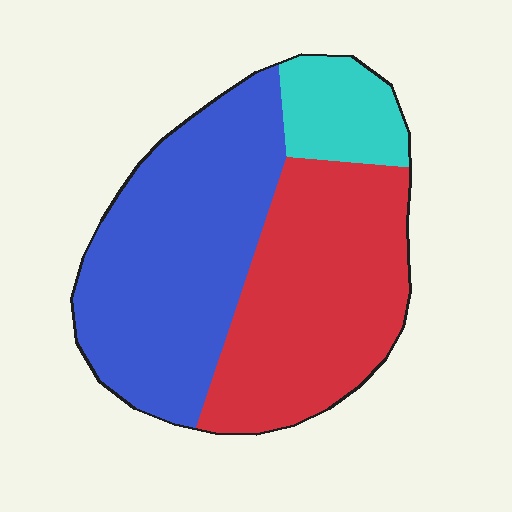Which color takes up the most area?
Blue, at roughly 45%.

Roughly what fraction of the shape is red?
Red takes up about two fifths (2/5) of the shape.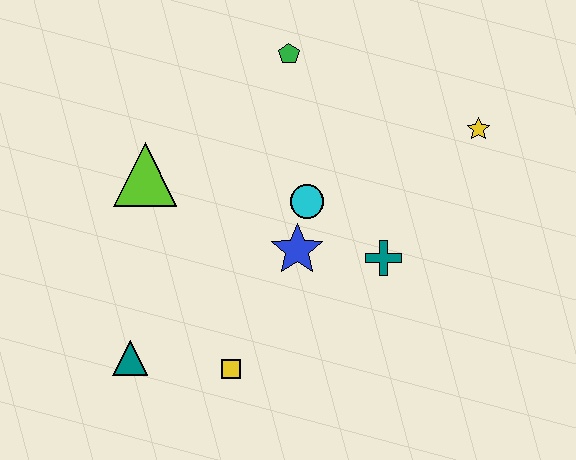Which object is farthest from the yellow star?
The teal triangle is farthest from the yellow star.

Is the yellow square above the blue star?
No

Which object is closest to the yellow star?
The teal cross is closest to the yellow star.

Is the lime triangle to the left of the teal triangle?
No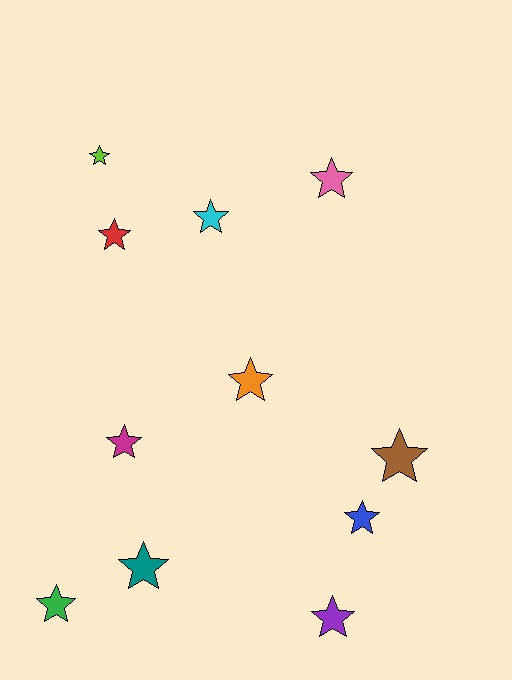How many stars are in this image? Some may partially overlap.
There are 11 stars.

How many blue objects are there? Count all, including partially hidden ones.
There is 1 blue object.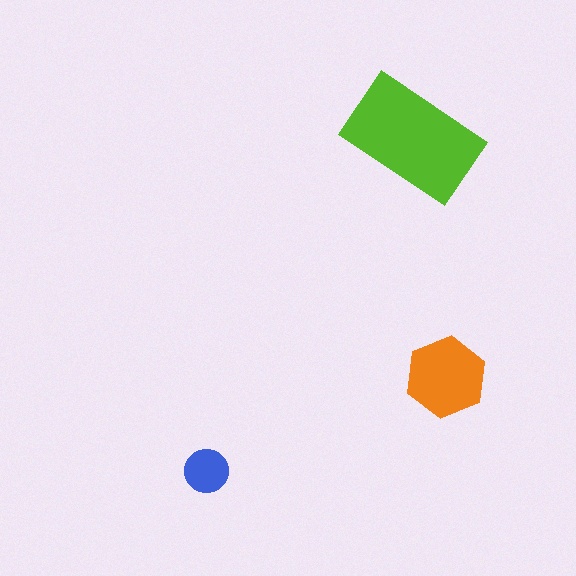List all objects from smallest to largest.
The blue circle, the orange hexagon, the lime rectangle.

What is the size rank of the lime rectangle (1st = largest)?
1st.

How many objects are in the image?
There are 3 objects in the image.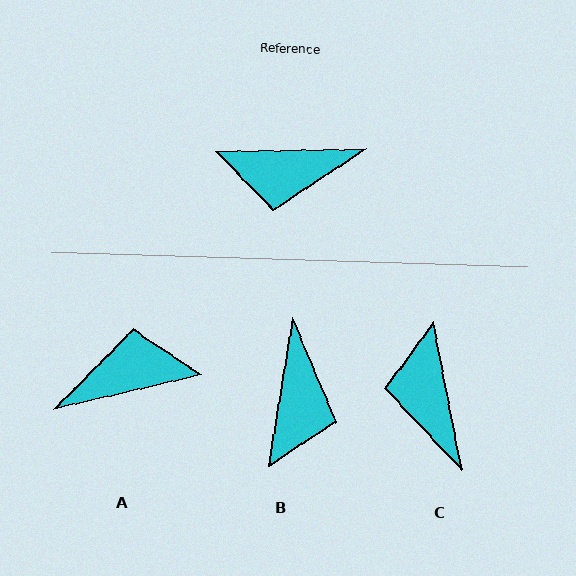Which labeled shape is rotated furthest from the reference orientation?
A, about 167 degrees away.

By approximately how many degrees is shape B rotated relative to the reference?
Approximately 80 degrees counter-clockwise.